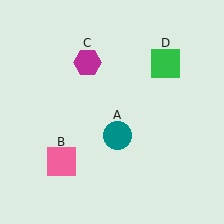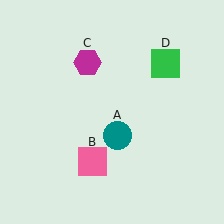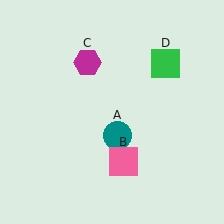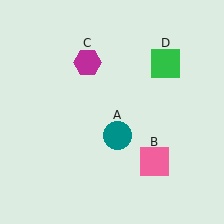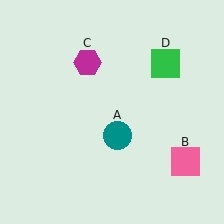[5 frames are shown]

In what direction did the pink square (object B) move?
The pink square (object B) moved right.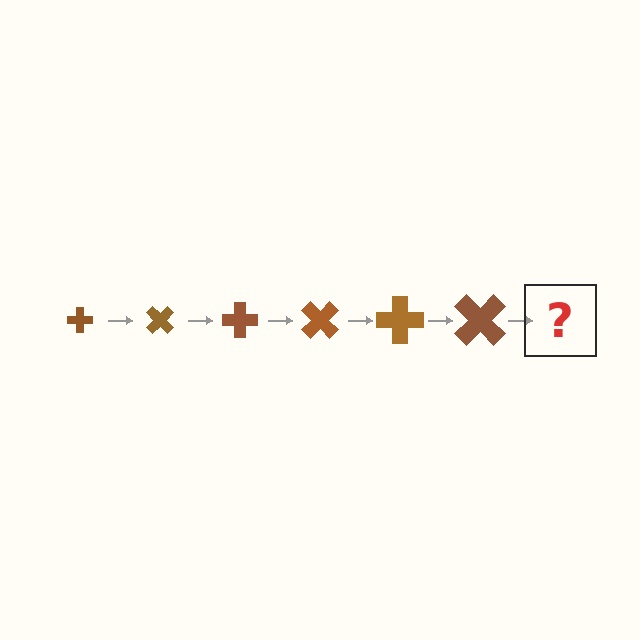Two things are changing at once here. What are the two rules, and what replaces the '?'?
The two rules are that the cross grows larger each step and it rotates 45 degrees each step. The '?' should be a cross, larger than the previous one and rotated 270 degrees from the start.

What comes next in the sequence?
The next element should be a cross, larger than the previous one and rotated 270 degrees from the start.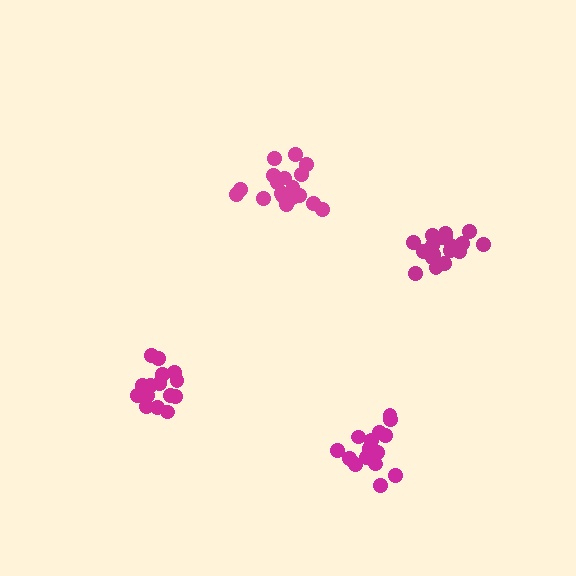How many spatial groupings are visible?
There are 4 spatial groupings.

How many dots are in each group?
Group 1: 15 dots, Group 2: 18 dots, Group 3: 16 dots, Group 4: 19 dots (68 total).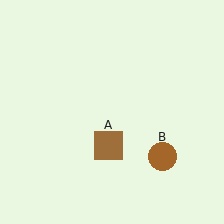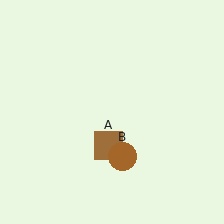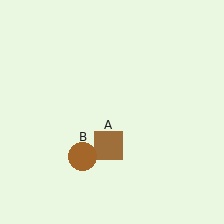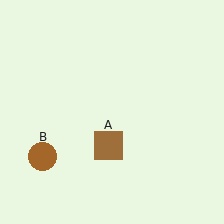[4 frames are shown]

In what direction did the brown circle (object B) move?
The brown circle (object B) moved left.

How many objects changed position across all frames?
1 object changed position: brown circle (object B).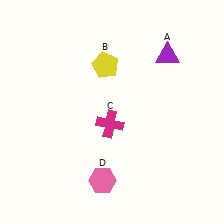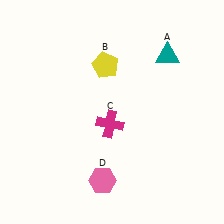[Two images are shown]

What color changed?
The triangle (A) changed from purple in Image 1 to teal in Image 2.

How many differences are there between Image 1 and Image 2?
There is 1 difference between the two images.